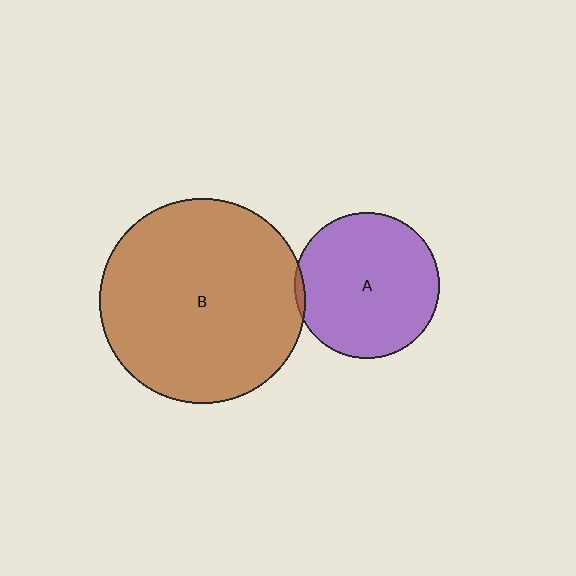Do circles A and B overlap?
Yes.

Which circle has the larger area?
Circle B (brown).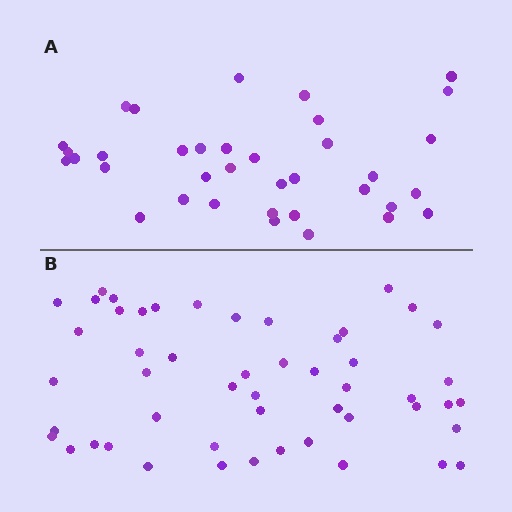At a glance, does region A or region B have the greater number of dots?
Region B (the bottom region) has more dots.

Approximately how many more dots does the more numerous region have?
Region B has approximately 15 more dots than region A.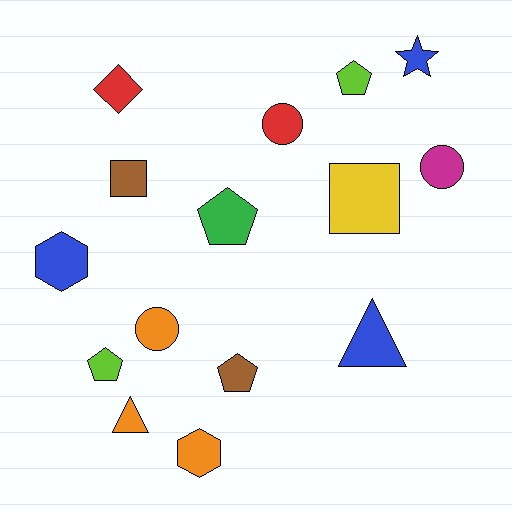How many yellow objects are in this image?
There is 1 yellow object.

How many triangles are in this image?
There are 2 triangles.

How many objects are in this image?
There are 15 objects.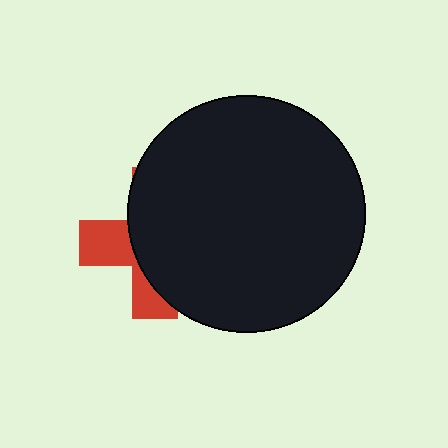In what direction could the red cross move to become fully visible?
The red cross could move left. That would shift it out from behind the black circle entirely.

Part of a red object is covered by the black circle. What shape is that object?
It is a cross.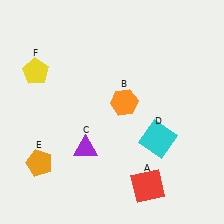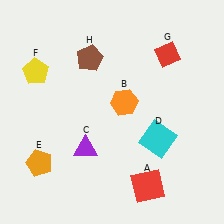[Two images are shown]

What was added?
A red diamond (G), a brown pentagon (H) were added in Image 2.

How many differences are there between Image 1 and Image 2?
There are 2 differences between the two images.